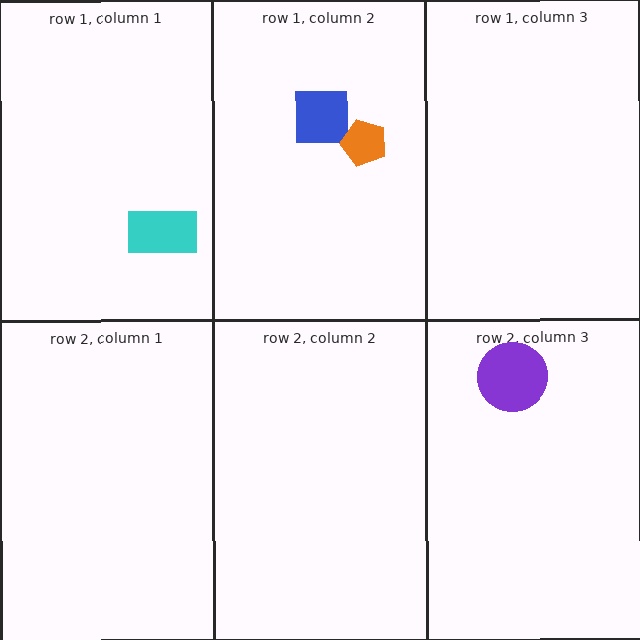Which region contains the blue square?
The row 1, column 2 region.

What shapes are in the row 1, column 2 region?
The blue square, the orange pentagon.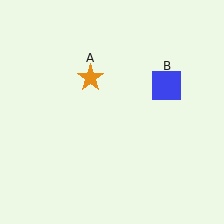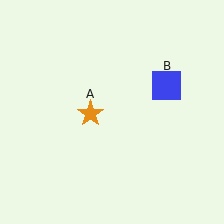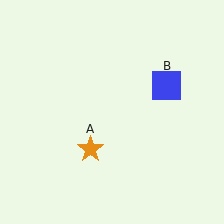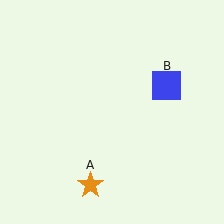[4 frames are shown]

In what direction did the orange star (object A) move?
The orange star (object A) moved down.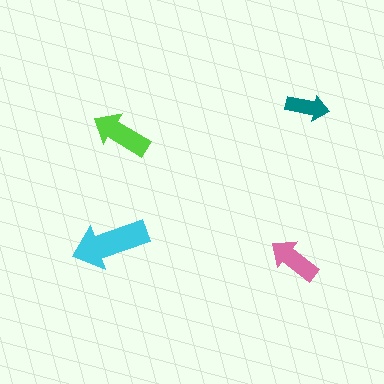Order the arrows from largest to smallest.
the cyan one, the lime one, the pink one, the teal one.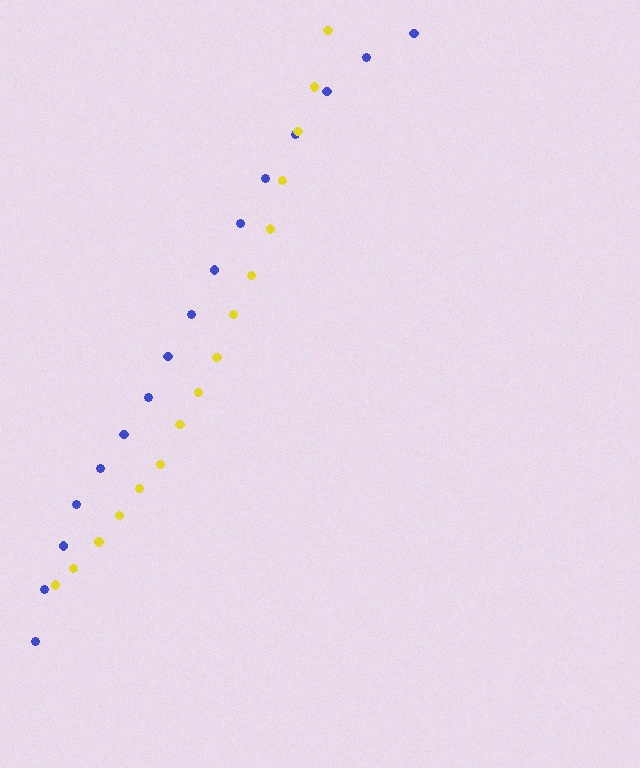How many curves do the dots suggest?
There are 2 distinct paths.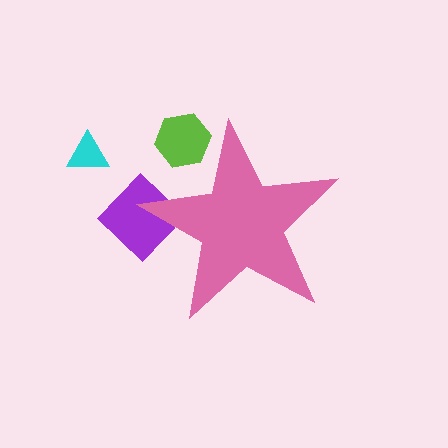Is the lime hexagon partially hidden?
Yes, the lime hexagon is partially hidden behind the pink star.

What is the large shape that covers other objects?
A pink star.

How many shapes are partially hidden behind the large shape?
2 shapes are partially hidden.